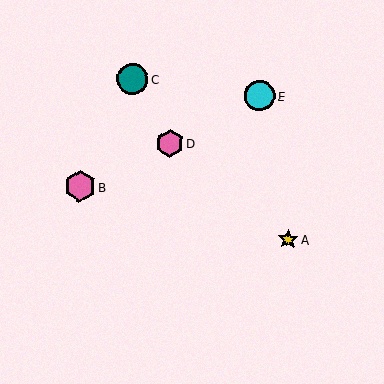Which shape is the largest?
The teal circle (labeled C) is the largest.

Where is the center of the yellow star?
The center of the yellow star is at (288, 239).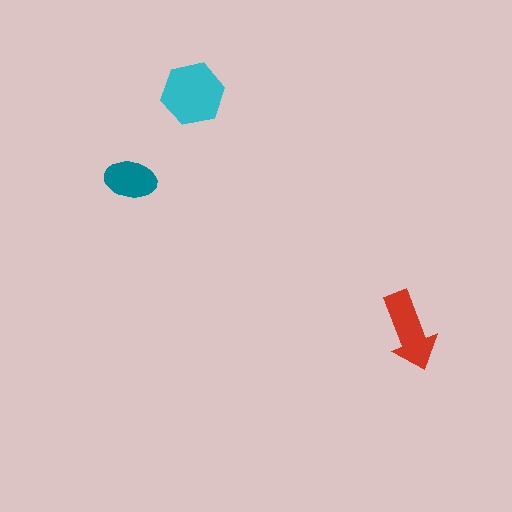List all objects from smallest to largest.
The teal ellipse, the red arrow, the cyan hexagon.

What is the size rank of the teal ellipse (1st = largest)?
3rd.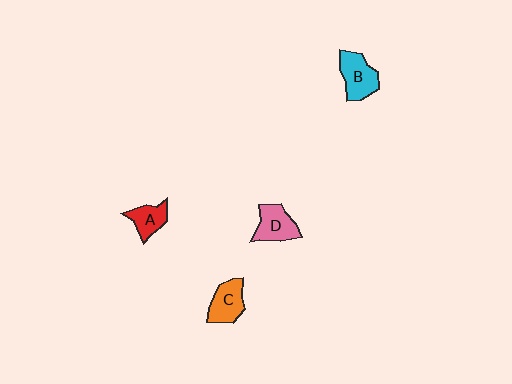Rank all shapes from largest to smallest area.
From largest to smallest: B (cyan), D (pink), C (orange), A (red).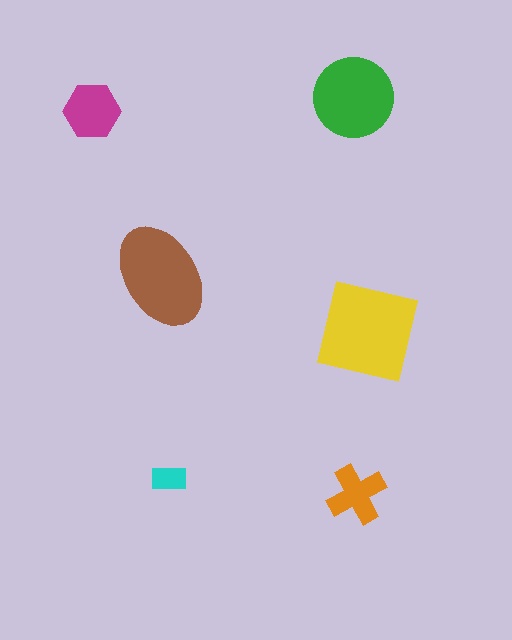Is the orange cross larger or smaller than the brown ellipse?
Smaller.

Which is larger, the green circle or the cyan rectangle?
The green circle.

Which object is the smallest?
The cyan rectangle.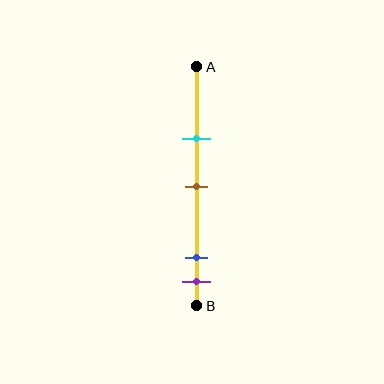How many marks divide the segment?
There are 4 marks dividing the segment.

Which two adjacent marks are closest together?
The blue and purple marks are the closest adjacent pair.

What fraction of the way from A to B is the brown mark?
The brown mark is approximately 50% (0.5) of the way from A to B.